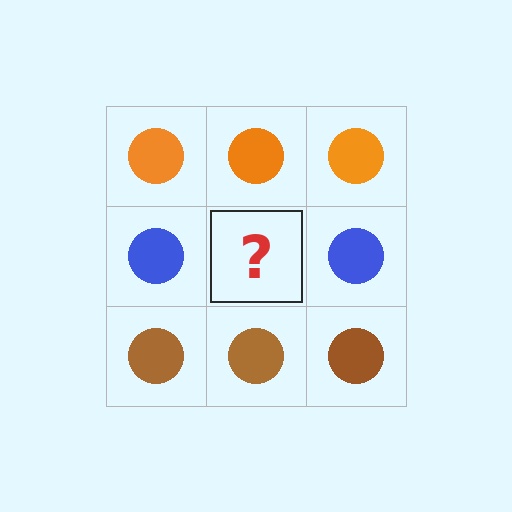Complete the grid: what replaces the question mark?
The question mark should be replaced with a blue circle.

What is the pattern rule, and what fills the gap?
The rule is that each row has a consistent color. The gap should be filled with a blue circle.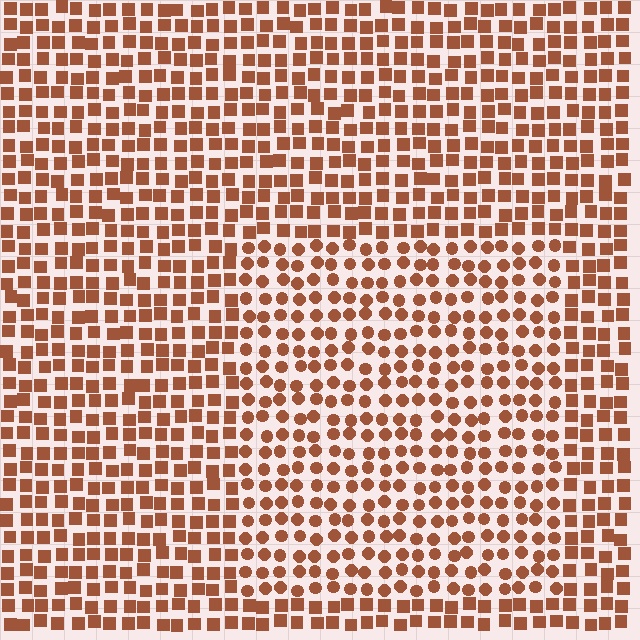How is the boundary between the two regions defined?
The boundary is defined by a change in element shape: circles inside vs. squares outside. All elements share the same color and spacing.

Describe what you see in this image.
The image is filled with small brown elements arranged in a uniform grid. A rectangle-shaped region contains circles, while the surrounding area contains squares. The boundary is defined purely by the change in element shape.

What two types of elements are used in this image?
The image uses circles inside the rectangle region and squares outside it.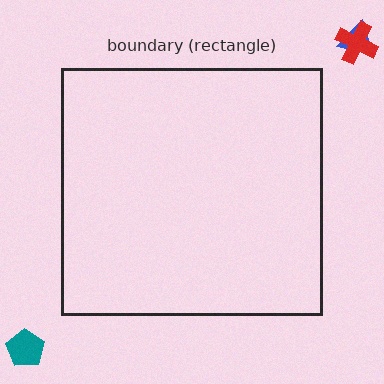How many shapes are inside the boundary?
0 inside, 3 outside.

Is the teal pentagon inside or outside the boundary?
Outside.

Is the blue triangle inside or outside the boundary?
Outside.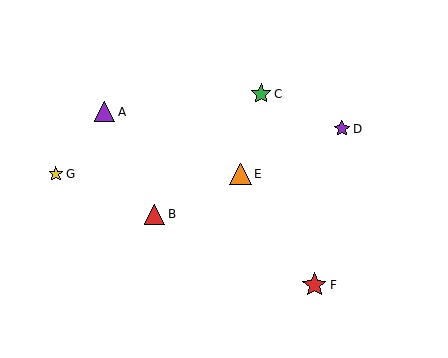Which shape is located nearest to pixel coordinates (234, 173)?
The orange triangle (labeled E) at (241, 174) is nearest to that location.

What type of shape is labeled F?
Shape F is a red star.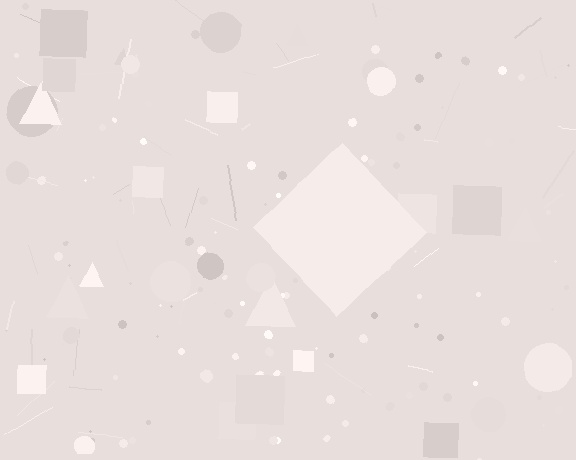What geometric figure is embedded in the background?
A diamond is embedded in the background.